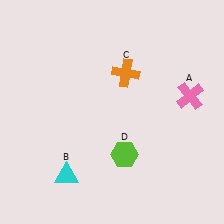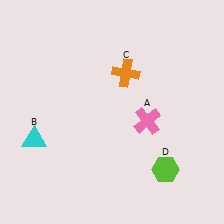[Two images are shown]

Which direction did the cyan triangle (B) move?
The cyan triangle (B) moved up.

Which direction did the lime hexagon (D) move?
The lime hexagon (D) moved right.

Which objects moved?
The objects that moved are: the pink cross (A), the cyan triangle (B), the lime hexagon (D).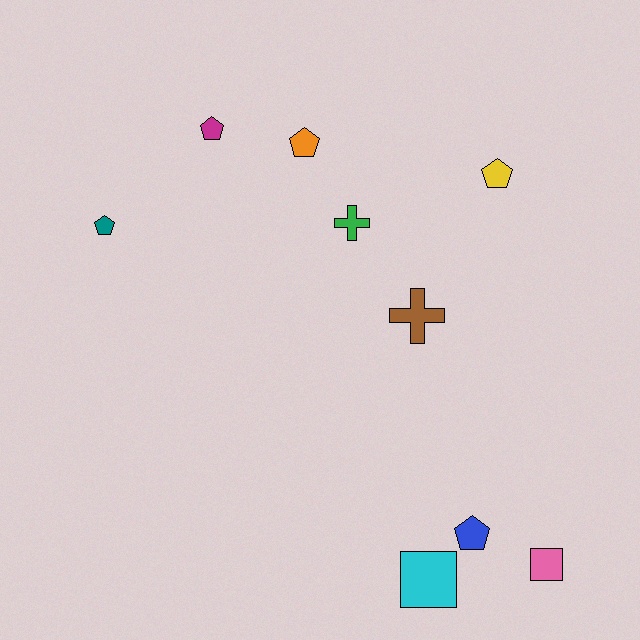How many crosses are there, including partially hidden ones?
There are 2 crosses.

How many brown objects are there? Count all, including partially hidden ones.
There is 1 brown object.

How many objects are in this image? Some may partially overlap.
There are 9 objects.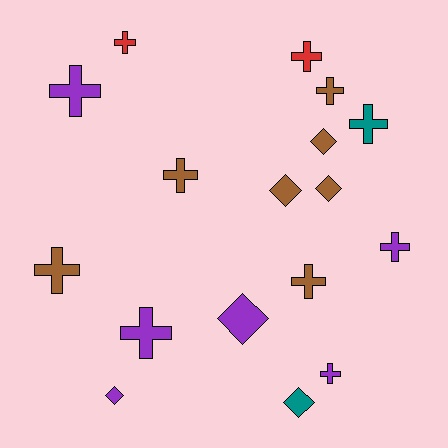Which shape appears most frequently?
Cross, with 11 objects.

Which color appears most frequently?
Brown, with 7 objects.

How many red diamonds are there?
There are no red diamonds.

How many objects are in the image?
There are 17 objects.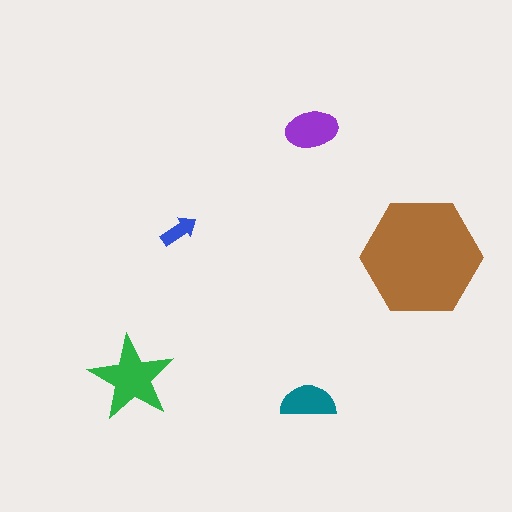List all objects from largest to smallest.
The brown hexagon, the green star, the purple ellipse, the teal semicircle, the blue arrow.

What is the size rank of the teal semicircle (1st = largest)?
4th.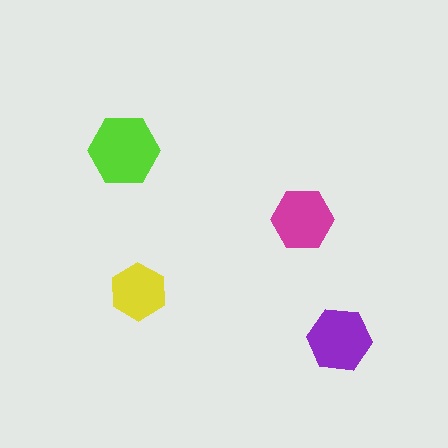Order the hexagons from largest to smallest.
the lime one, the purple one, the magenta one, the yellow one.